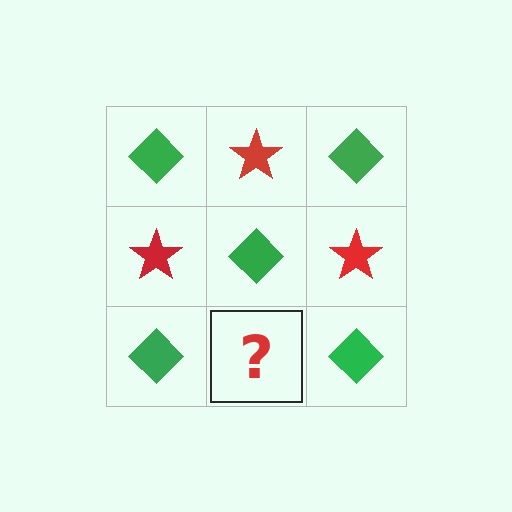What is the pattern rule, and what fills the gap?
The rule is that it alternates green diamond and red star in a checkerboard pattern. The gap should be filled with a red star.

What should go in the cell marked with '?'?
The missing cell should contain a red star.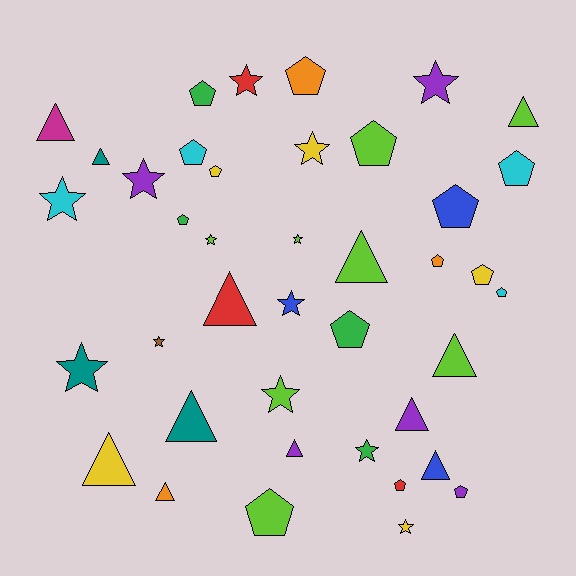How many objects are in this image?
There are 40 objects.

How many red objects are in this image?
There are 3 red objects.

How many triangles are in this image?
There are 12 triangles.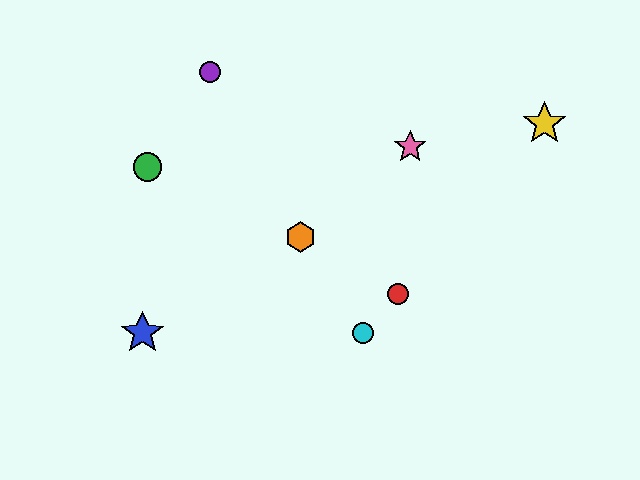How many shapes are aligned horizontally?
2 shapes (the blue star, the cyan circle) are aligned horizontally.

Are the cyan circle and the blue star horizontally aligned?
Yes, both are at y≈333.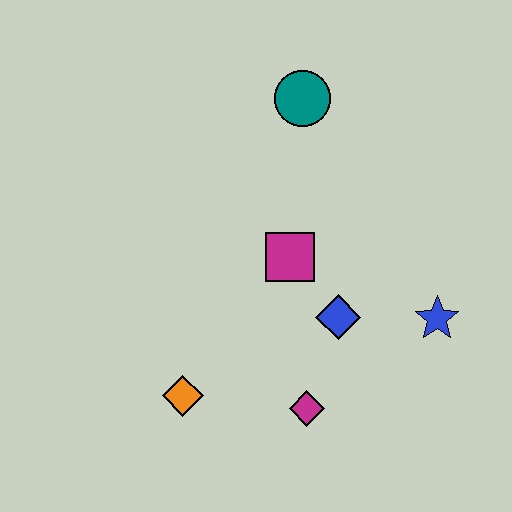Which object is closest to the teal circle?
The magenta square is closest to the teal circle.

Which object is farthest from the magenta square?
The orange diamond is farthest from the magenta square.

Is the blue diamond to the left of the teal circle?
No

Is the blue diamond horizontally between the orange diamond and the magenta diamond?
No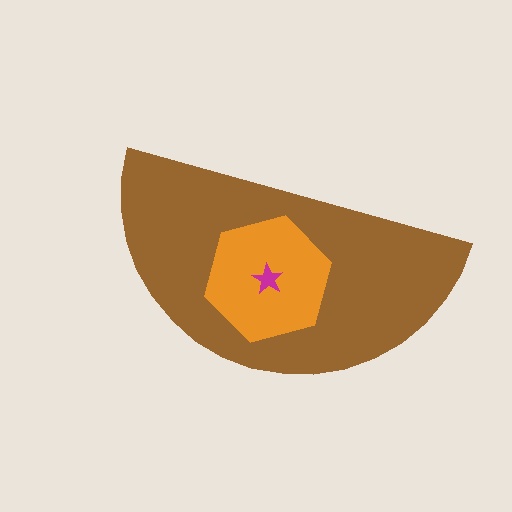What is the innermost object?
The magenta star.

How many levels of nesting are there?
3.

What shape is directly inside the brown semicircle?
The orange hexagon.